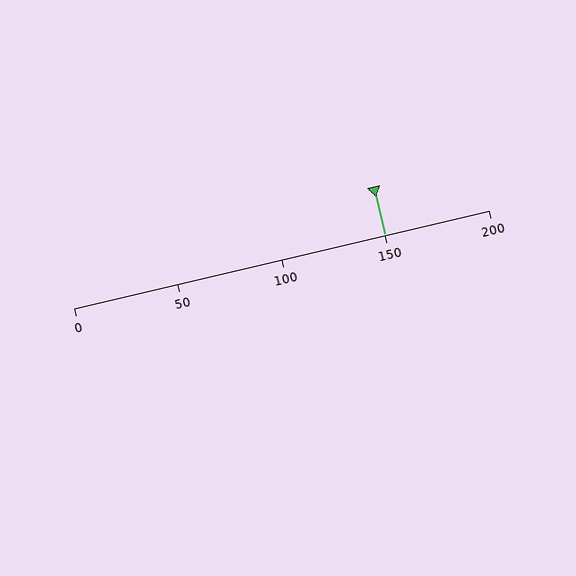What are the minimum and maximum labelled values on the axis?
The axis runs from 0 to 200.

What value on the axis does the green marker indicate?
The marker indicates approximately 150.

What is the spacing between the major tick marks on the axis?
The major ticks are spaced 50 apart.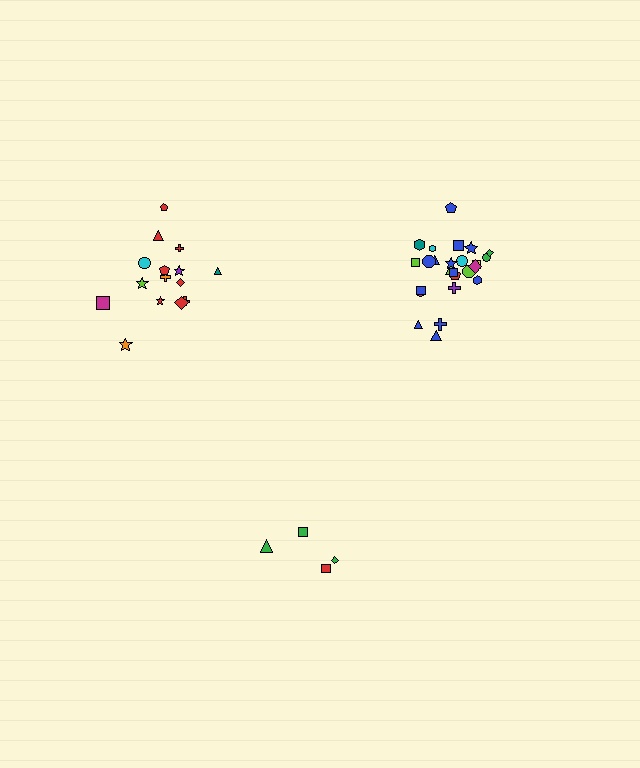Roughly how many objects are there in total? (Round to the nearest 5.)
Roughly 45 objects in total.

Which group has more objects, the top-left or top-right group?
The top-right group.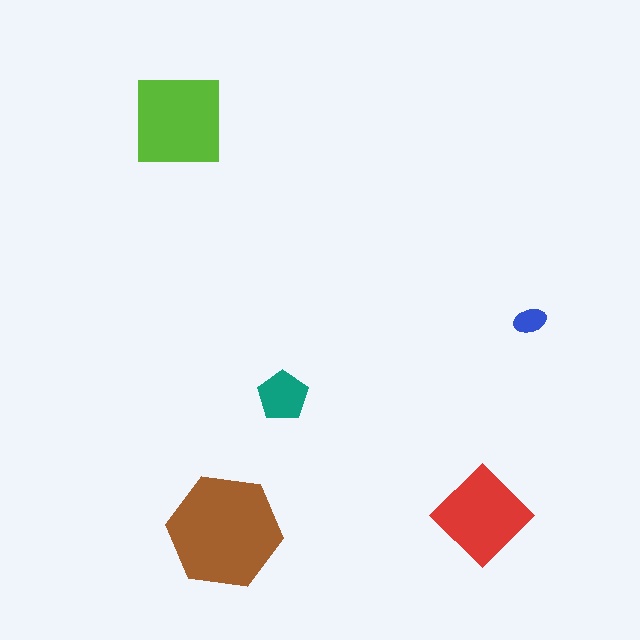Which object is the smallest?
The blue ellipse.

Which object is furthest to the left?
The lime square is leftmost.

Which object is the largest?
The brown hexagon.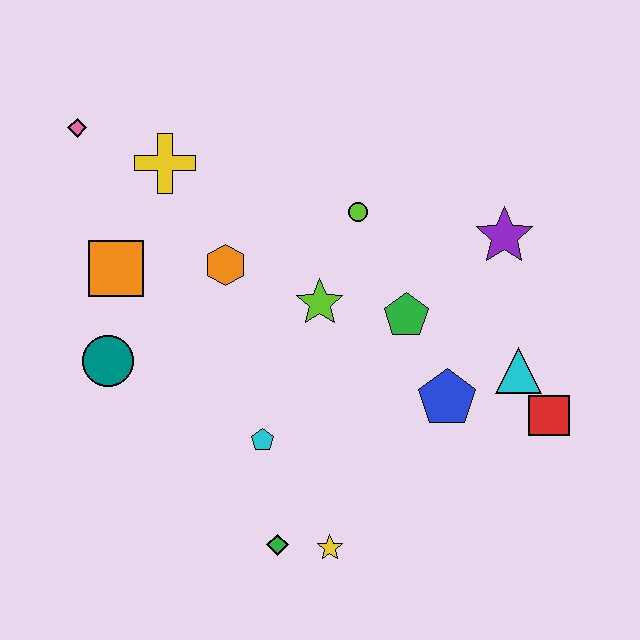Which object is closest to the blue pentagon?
The cyan triangle is closest to the blue pentagon.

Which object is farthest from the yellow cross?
The red square is farthest from the yellow cross.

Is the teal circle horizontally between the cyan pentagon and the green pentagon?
No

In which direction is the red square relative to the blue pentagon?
The red square is to the right of the blue pentagon.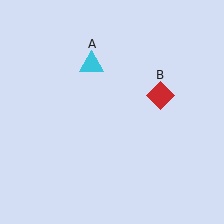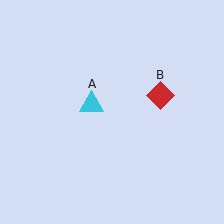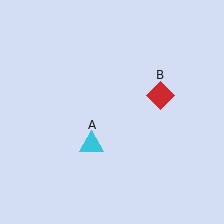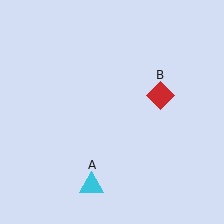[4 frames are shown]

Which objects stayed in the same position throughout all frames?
Red diamond (object B) remained stationary.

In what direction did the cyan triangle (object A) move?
The cyan triangle (object A) moved down.